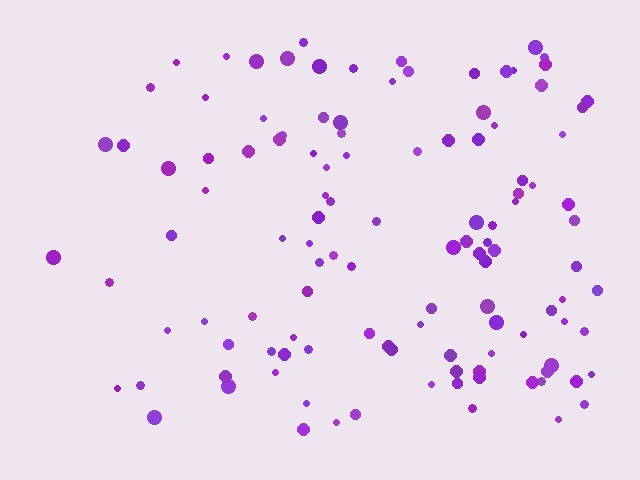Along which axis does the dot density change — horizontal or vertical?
Horizontal.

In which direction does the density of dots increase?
From left to right, with the right side densest.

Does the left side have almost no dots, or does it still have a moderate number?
Still a moderate number, just noticeably fewer than the right.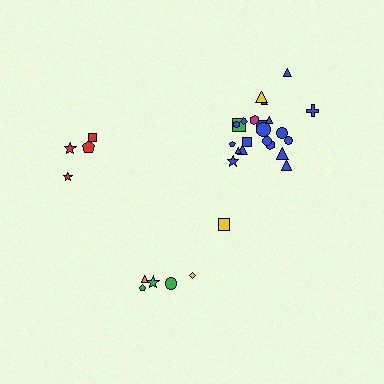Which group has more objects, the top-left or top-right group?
The top-right group.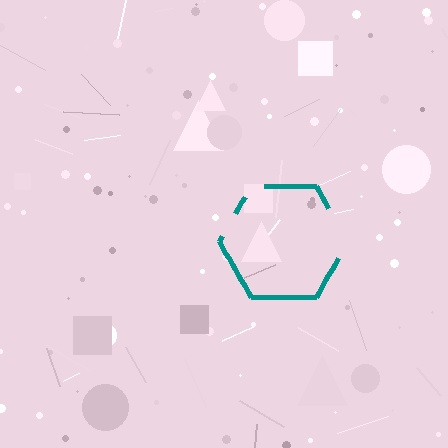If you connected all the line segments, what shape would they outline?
They would outline a hexagon.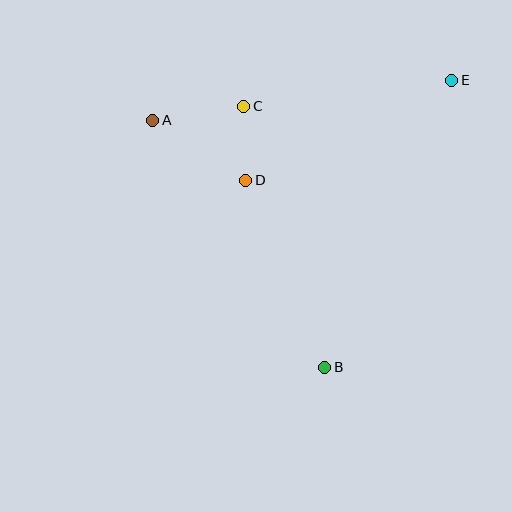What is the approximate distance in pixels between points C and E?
The distance between C and E is approximately 210 pixels.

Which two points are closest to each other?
Points C and D are closest to each other.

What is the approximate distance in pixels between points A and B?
The distance between A and B is approximately 301 pixels.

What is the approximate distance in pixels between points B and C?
The distance between B and C is approximately 273 pixels.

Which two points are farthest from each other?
Points B and E are farthest from each other.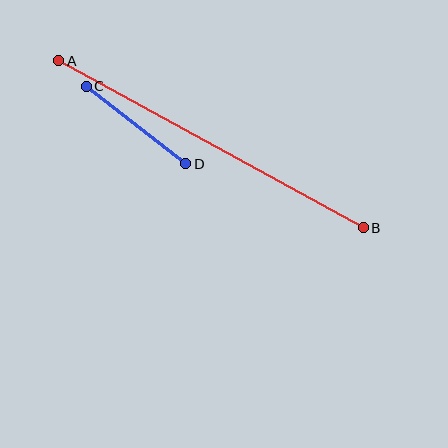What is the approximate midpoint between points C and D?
The midpoint is at approximately (136, 125) pixels.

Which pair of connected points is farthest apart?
Points A and B are farthest apart.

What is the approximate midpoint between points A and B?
The midpoint is at approximately (211, 144) pixels.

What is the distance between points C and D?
The distance is approximately 126 pixels.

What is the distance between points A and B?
The distance is approximately 348 pixels.